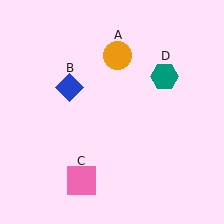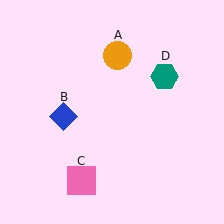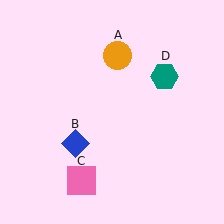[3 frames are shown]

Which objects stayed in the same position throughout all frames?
Orange circle (object A) and pink square (object C) and teal hexagon (object D) remained stationary.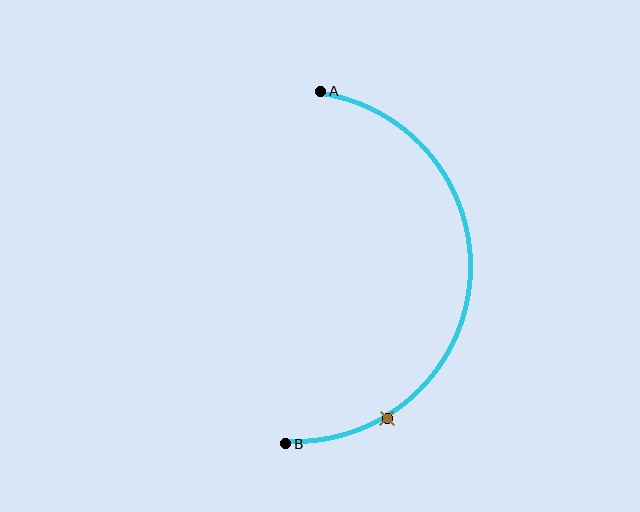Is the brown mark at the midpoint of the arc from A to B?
No. The brown mark lies on the arc but is closer to endpoint B. The arc midpoint would be at the point on the curve equidistant along the arc from both A and B.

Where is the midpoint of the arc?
The arc midpoint is the point on the curve farthest from the straight line joining A and B. It sits to the right of that line.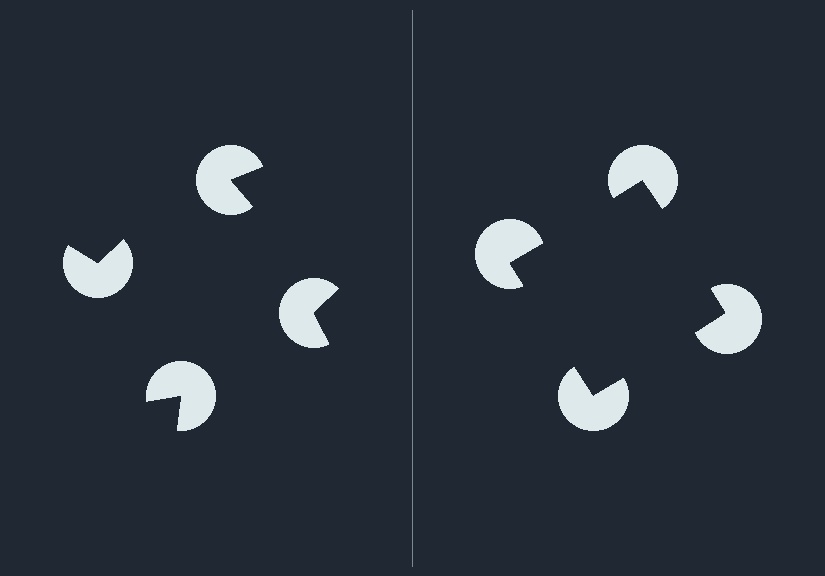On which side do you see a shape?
An illusory square appears on the right side. On the left side the wedge cuts are rotated, so no coherent shape forms.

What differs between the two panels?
The pac-man discs are positioned identically on both sides; only the wedge orientations differ. On the right they align to a square; on the left they are misaligned.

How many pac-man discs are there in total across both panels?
8 — 4 on each side.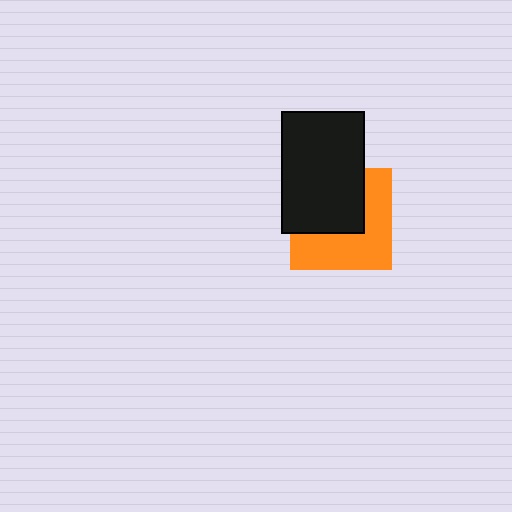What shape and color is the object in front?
The object in front is a black rectangle.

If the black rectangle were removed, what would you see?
You would see the complete orange square.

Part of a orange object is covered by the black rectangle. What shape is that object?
It is a square.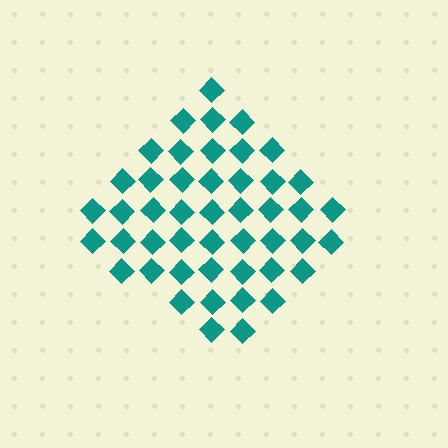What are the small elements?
The small elements are diamonds.